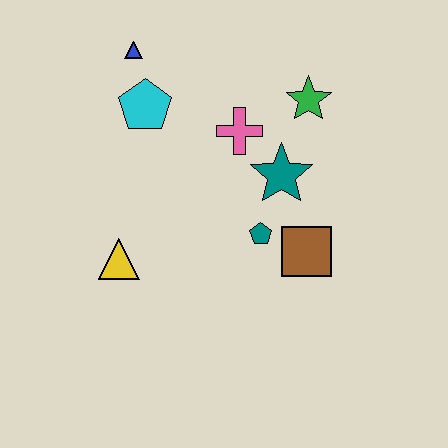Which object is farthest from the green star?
The yellow triangle is farthest from the green star.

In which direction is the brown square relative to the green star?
The brown square is below the green star.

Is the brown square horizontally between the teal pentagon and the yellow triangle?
No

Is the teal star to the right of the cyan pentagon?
Yes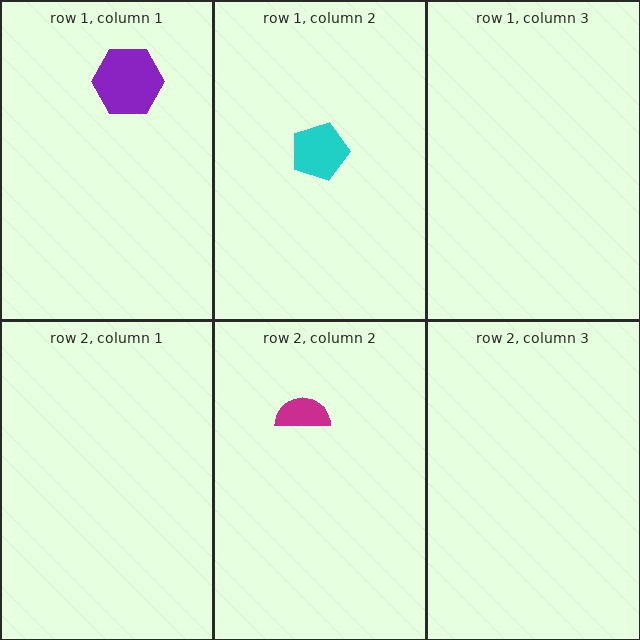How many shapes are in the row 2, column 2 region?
1.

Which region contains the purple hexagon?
The row 1, column 1 region.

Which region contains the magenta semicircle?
The row 2, column 2 region.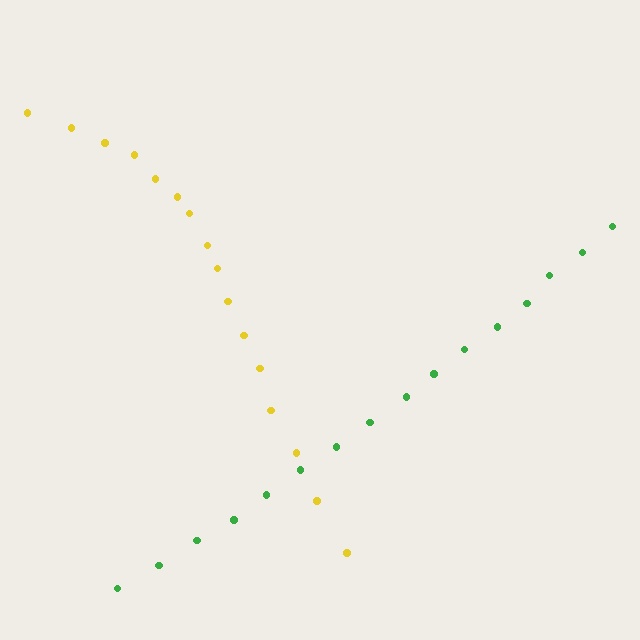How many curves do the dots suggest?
There are 2 distinct paths.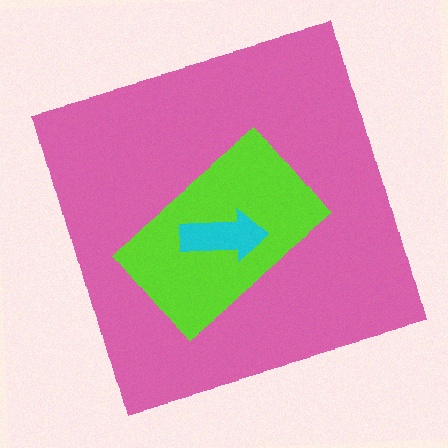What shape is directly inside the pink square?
The lime rectangle.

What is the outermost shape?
The pink square.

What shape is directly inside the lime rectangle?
The cyan arrow.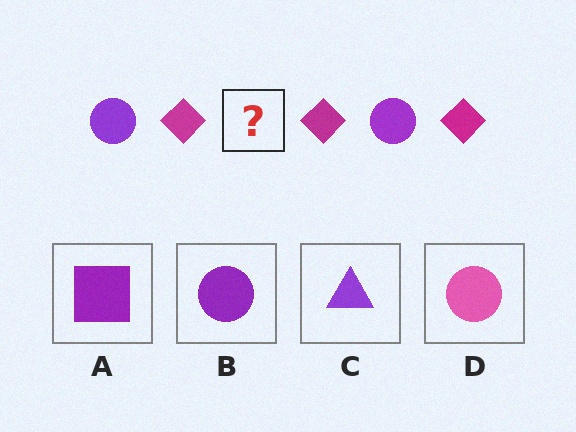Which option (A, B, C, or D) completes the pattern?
B.